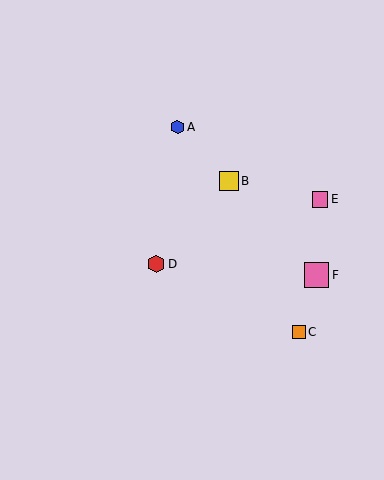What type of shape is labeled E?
Shape E is a pink square.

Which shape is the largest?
The pink square (labeled F) is the largest.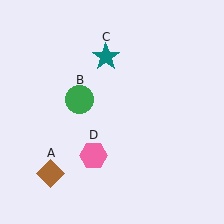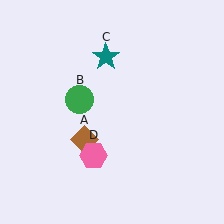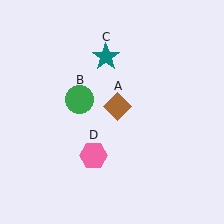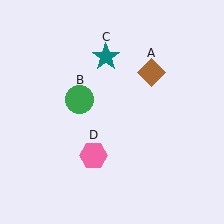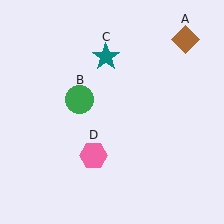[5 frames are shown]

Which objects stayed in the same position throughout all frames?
Green circle (object B) and teal star (object C) and pink hexagon (object D) remained stationary.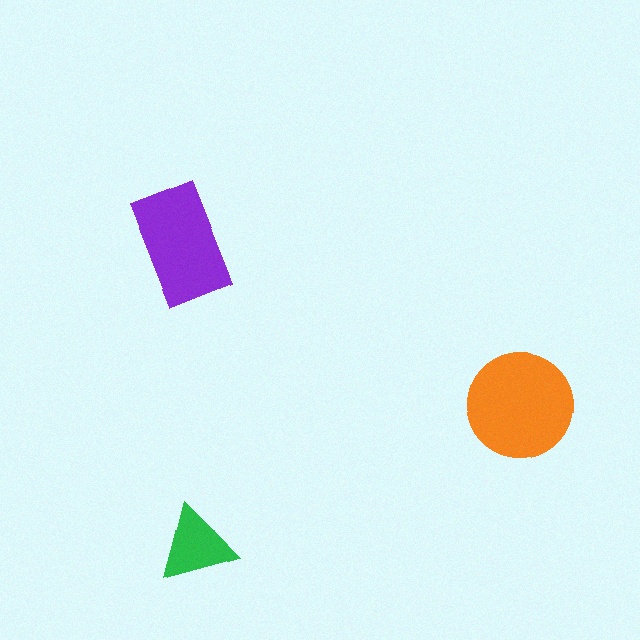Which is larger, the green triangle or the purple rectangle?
The purple rectangle.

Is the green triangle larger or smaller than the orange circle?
Smaller.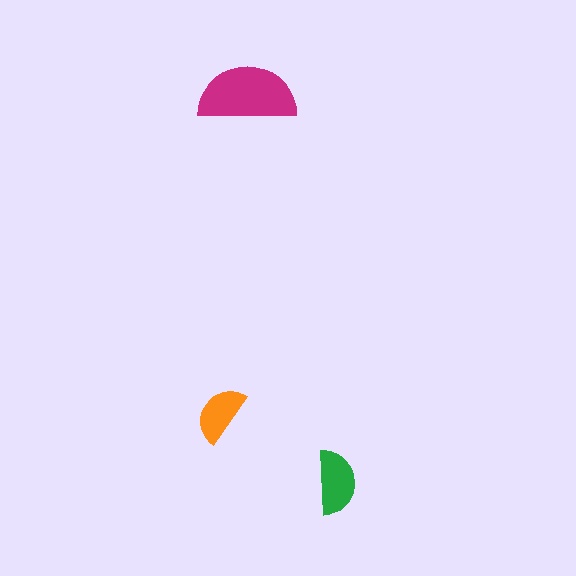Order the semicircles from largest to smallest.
the magenta one, the green one, the orange one.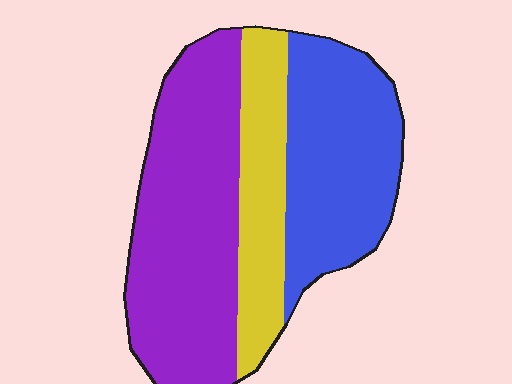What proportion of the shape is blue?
Blue takes up about one third (1/3) of the shape.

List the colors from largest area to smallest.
From largest to smallest: purple, blue, yellow.